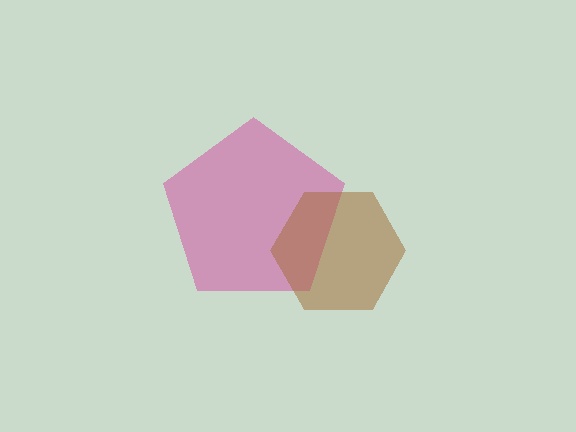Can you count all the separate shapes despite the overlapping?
Yes, there are 2 separate shapes.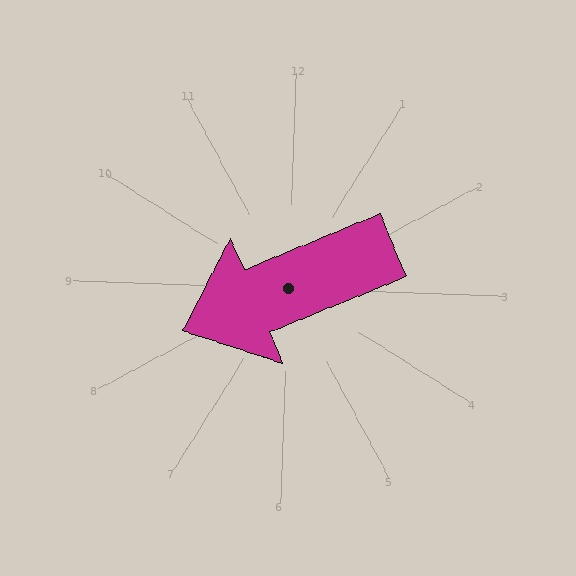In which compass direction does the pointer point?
Southwest.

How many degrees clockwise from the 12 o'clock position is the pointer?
Approximately 246 degrees.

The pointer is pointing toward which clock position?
Roughly 8 o'clock.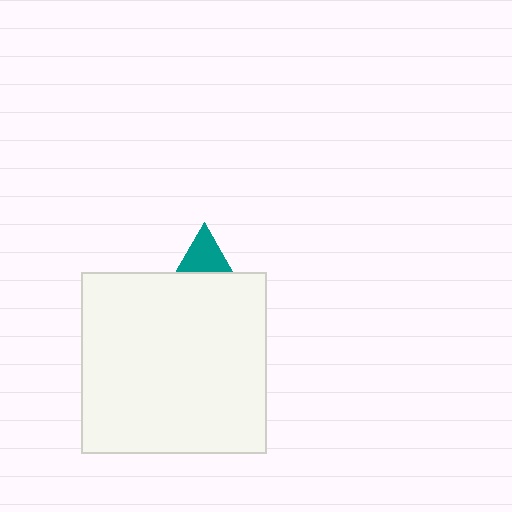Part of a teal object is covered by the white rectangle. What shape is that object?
It is a triangle.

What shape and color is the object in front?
The object in front is a white rectangle.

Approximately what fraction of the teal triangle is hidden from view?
Roughly 63% of the teal triangle is hidden behind the white rectangle.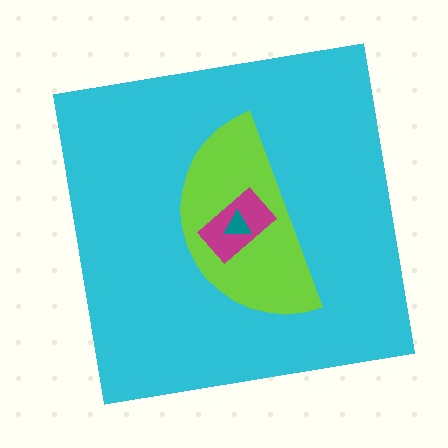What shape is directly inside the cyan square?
The lime semicircle.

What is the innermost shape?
The teal triangle.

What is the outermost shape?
The cyan square.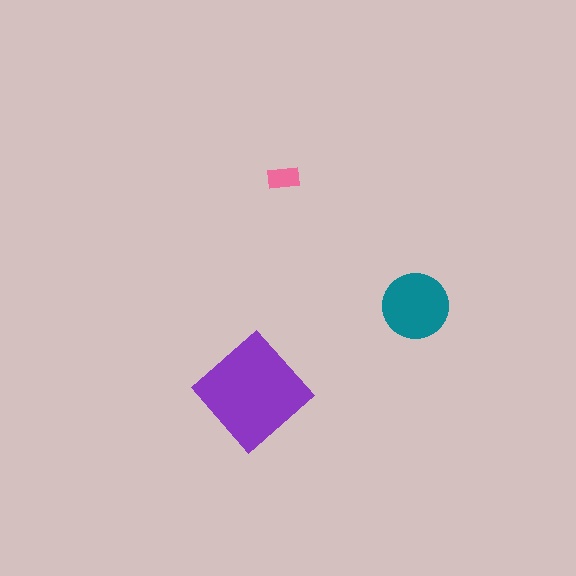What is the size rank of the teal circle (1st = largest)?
2nd.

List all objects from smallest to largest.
The pink rectangle, the teal circle, the purple diamond.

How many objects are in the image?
There are 3 objects in the image.